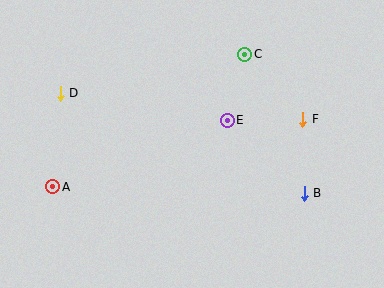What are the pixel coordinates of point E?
Point E is at (227, 120).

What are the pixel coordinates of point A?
Point A is at (53, 187).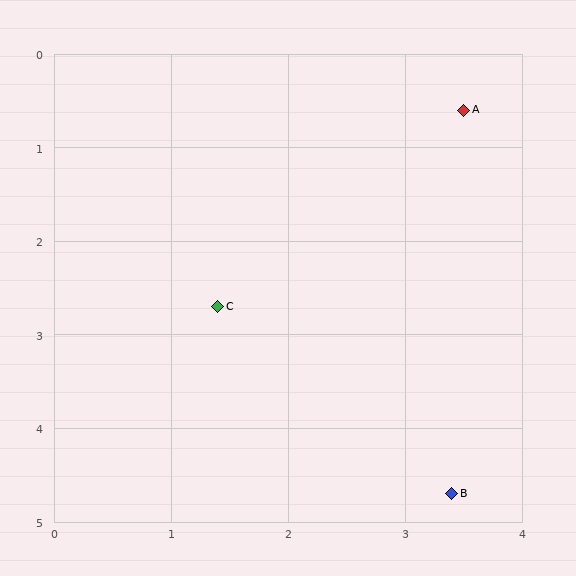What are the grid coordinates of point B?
Point B is at approximately (3.4, 4.7).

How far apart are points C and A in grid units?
Points C and A are about 3.0 grid units apart.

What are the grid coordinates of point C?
Point C is at approximately (1.4, 2.7).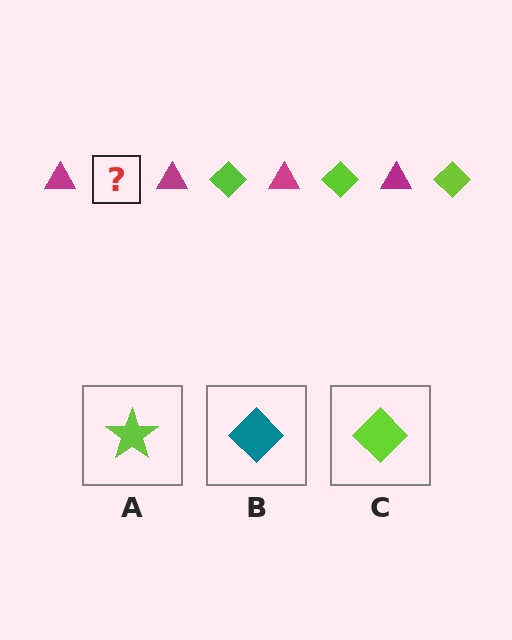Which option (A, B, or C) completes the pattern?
C.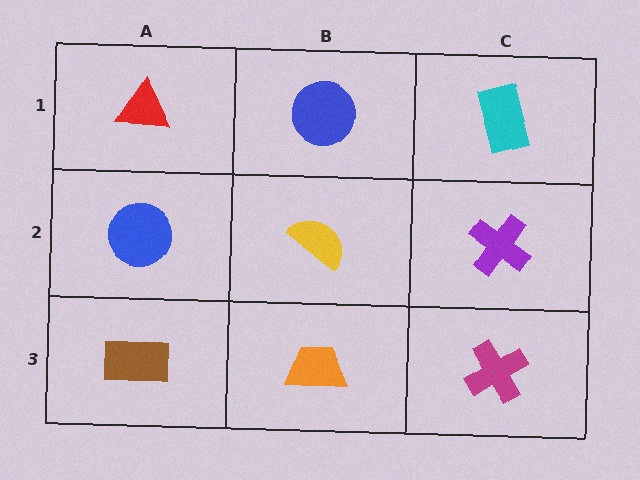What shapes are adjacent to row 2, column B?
A blue circle (row 1, column B), an orange trapezoid (row 3, column B), a blue circle (row 2, column A), a purple cross (row 2, column C).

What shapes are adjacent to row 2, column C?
A cyan rectangle (row 1, column C), a magenta cross (row 3, column C), a yellow semicircle (row 2, column B).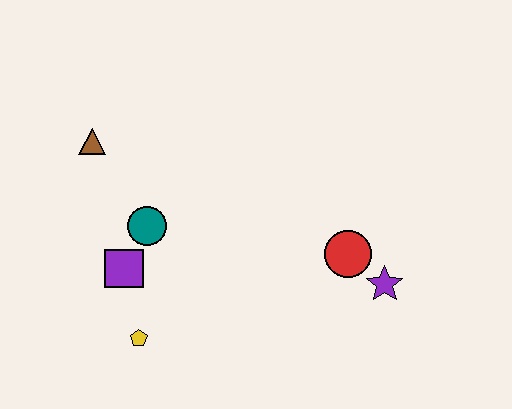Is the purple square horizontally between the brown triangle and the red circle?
Yes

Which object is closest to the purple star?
The red circle is closest to the purple star.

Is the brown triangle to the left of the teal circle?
Yes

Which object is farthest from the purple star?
The brown triangle is farthest from the purple star.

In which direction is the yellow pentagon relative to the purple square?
The yellow pentagon is below the purple square.